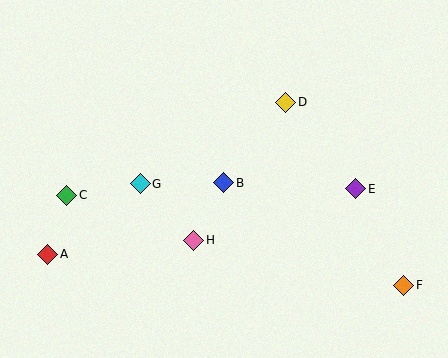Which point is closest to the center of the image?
Point B at (224, 183) is closest to the center.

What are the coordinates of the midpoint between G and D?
The midpoint between G and D is at (213, 143).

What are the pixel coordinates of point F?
Point F is at (404, 285).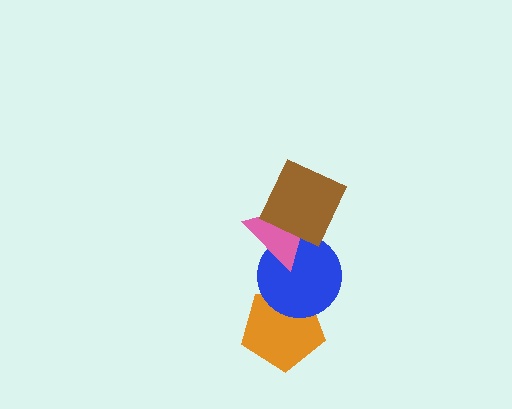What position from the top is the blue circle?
The blue circle is 3rd from the top.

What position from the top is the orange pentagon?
The orange pentagon is 4th from the top.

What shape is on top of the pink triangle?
The brown square is on top of the pink triangle.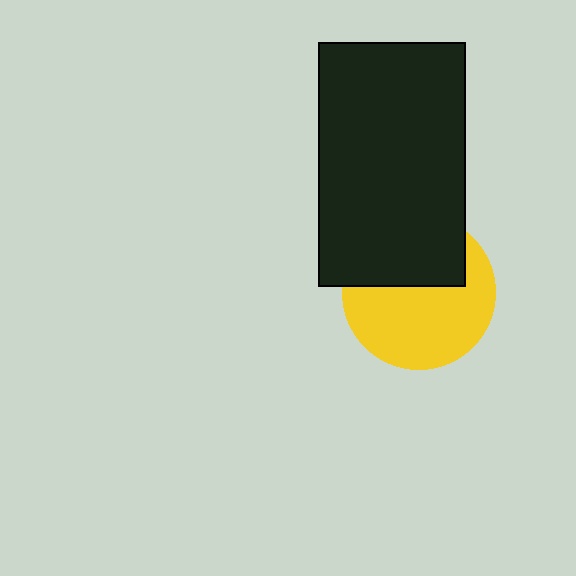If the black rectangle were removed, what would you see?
You would see the complete yellow circle.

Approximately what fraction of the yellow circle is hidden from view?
Roughly 40% of the yellow circle is hidden behind the black rectangle.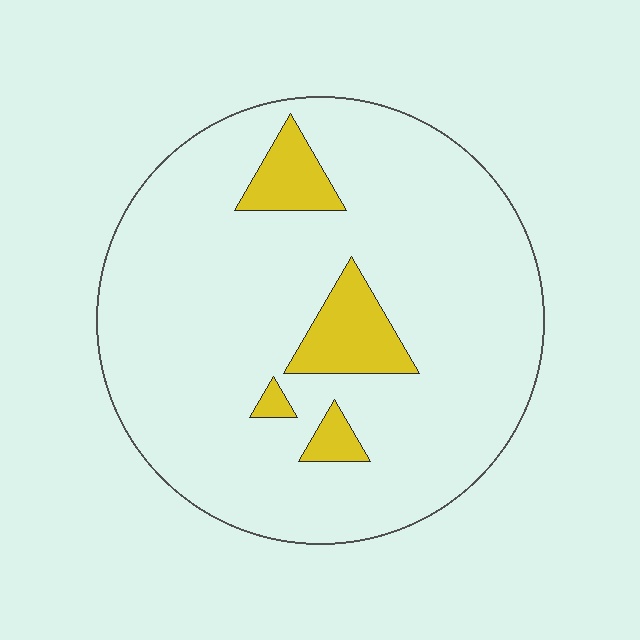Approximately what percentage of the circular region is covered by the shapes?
Approximately 10%.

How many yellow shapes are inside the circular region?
4.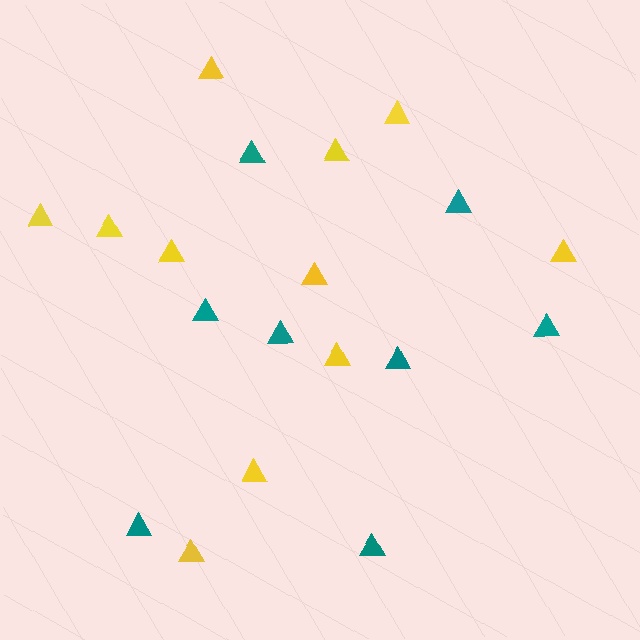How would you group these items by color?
There are 2 groups: one group of yellow triangles (11) and one group of teal triangles (8).